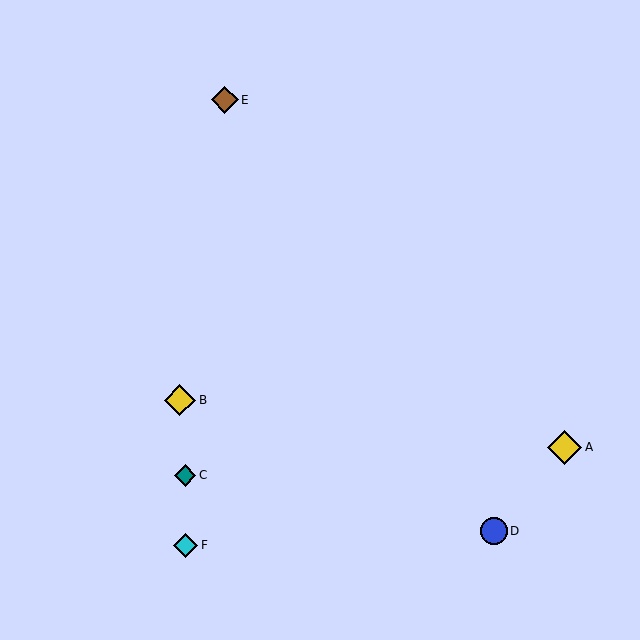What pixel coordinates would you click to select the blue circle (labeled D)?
Click at (494, 531) to select the blue circle D.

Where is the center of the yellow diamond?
The center of the yellow diamond is at (565, 447).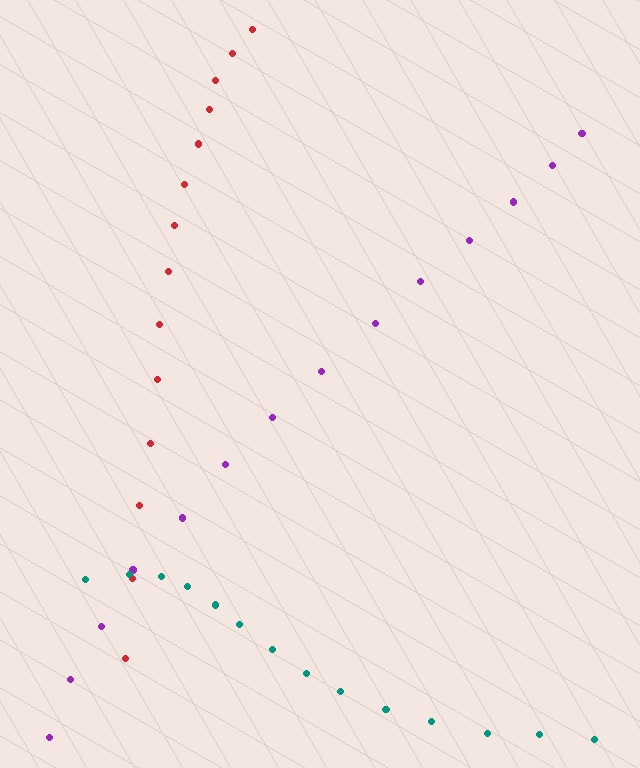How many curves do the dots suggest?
There are 3 distinct paths.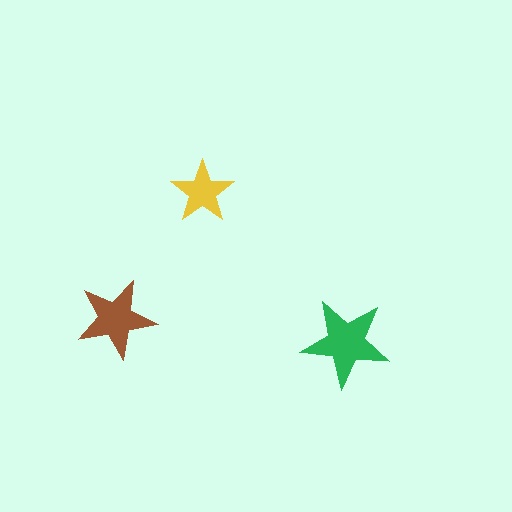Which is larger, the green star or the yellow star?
The green one.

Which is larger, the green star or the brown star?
The green one.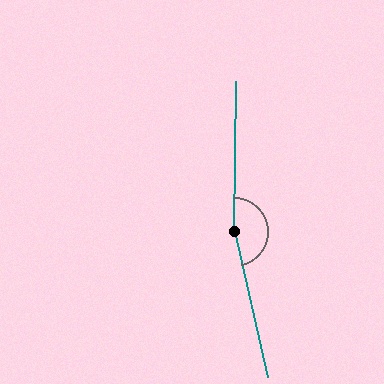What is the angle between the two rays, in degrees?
Approximately 166 degrees.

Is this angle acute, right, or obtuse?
It is obtuse.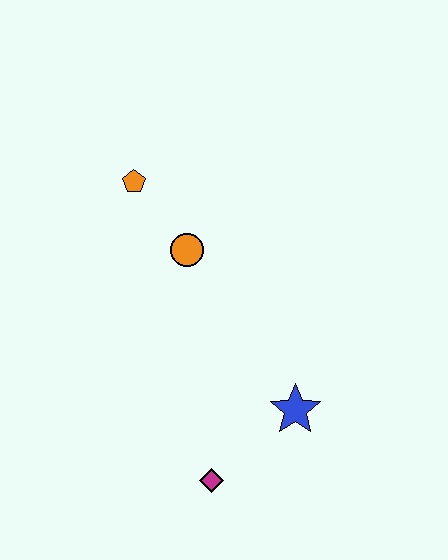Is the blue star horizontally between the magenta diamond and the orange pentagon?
No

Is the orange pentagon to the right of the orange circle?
No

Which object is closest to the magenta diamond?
The blue star is closest to the magenta diamond.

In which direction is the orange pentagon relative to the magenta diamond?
The orange pentagon is above the magenta diamond.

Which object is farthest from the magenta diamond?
The orange pentagon is farthest from the magenta diamond.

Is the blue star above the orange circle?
No